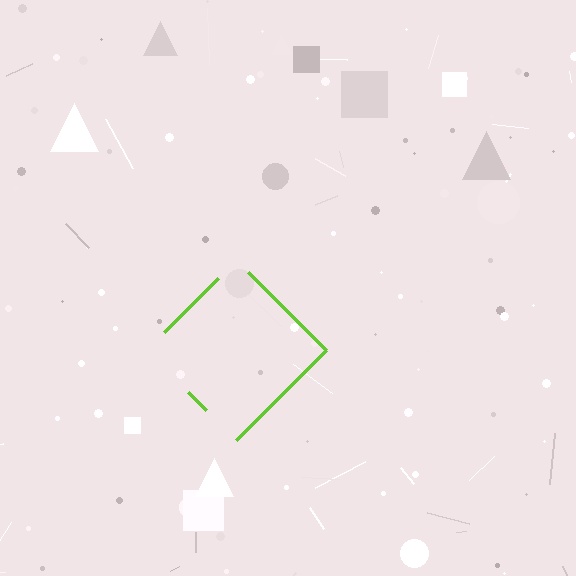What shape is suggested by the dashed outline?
The dashed outline suggests a diamond.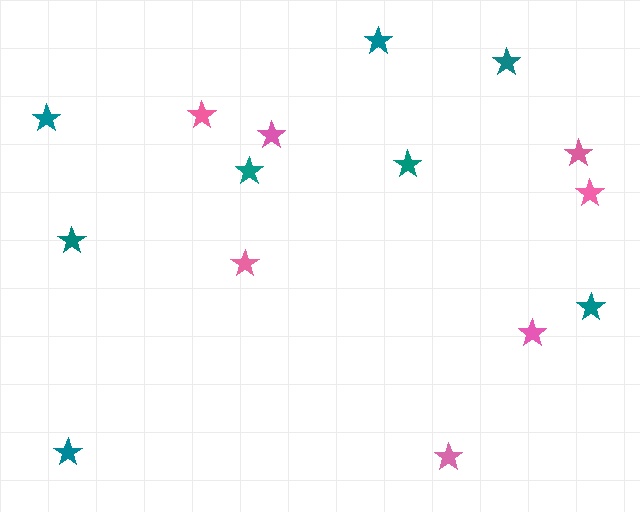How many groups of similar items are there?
There are 2 groups: one group of pink stars (7) and one group of teal stars (8).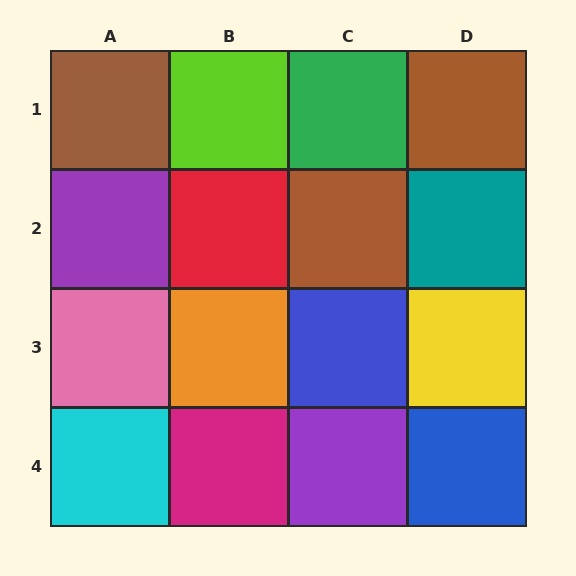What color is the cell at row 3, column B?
Orange.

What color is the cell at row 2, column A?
Purple.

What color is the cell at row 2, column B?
Red.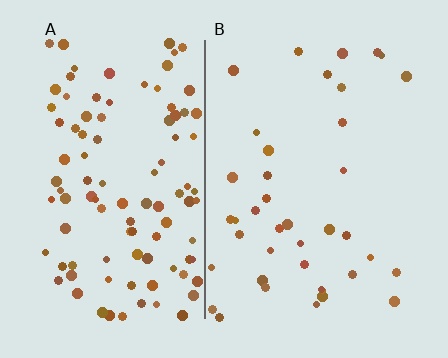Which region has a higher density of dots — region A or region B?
A (the left).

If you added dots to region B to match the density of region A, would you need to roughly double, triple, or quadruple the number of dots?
Approximately triple.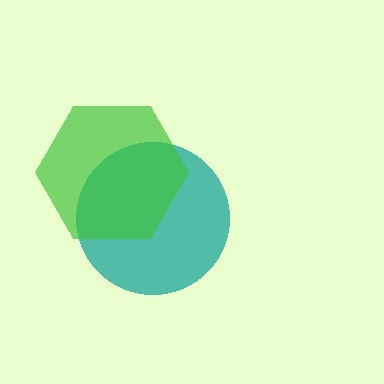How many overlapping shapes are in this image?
There are 2 overlapping shapes in the image.